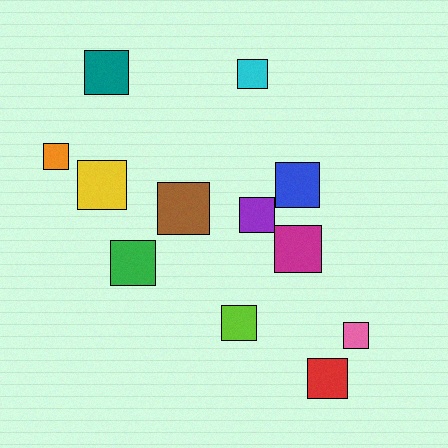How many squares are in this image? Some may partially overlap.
There are 12 squares.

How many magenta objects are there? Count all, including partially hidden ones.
There is 1 magenta object.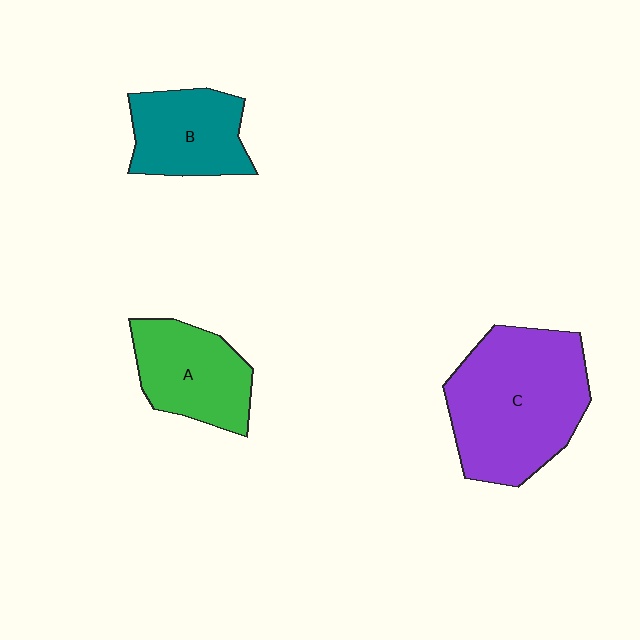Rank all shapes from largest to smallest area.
From largest to smallest: C (purple), A (green), B (teal).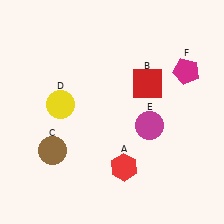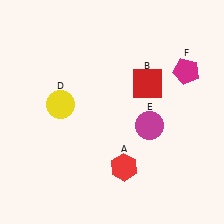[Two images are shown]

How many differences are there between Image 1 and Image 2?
There is 1 difference between the two images.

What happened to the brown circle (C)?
The brown circle (C) was removed in Image 2. It was in the bottom-left area of Image 1.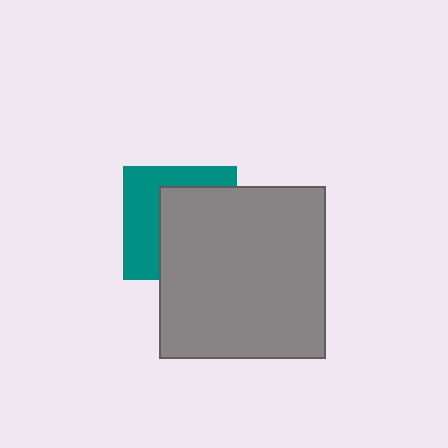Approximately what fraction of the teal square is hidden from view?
Roughly 56% of the teal square is hidden behind the gray rectangle.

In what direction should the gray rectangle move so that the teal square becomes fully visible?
The gray rectangle should move right. That is the shortest direction to clear the overlap and leave the teal square fully visible.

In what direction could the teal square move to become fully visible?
The teal square could move left. That would shift it out from behind the gray rectangle entirely.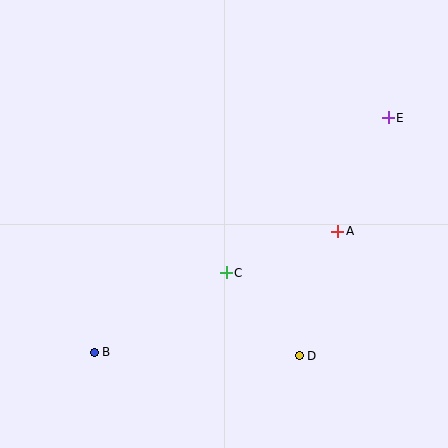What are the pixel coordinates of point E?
Point E is at (388, 118).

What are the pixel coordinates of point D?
Point D is at (299, 356).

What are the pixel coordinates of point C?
Point C is at (226, 273).